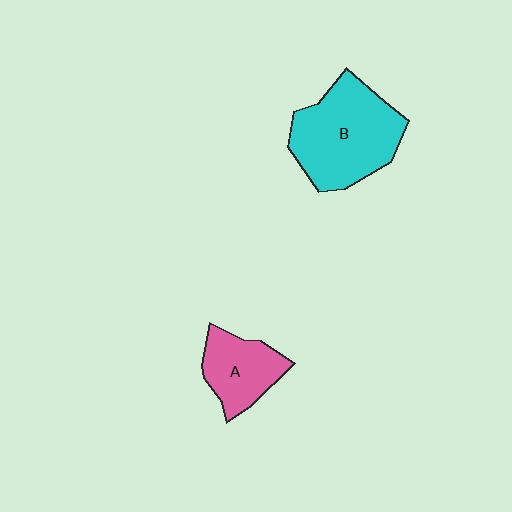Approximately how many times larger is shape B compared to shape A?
Approximately 1.8 times.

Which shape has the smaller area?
Shape A (pink).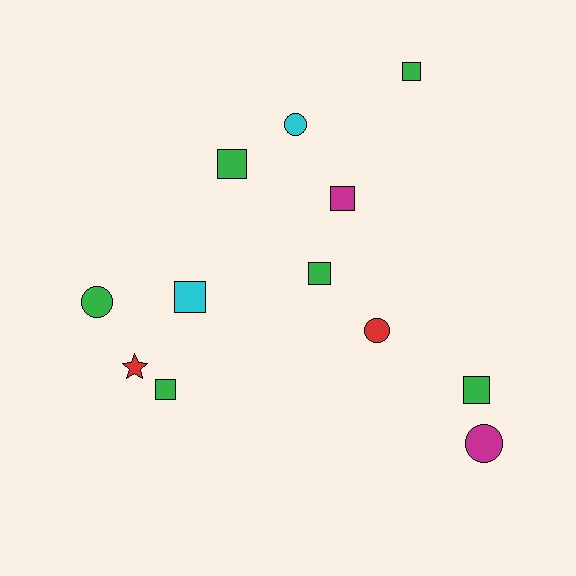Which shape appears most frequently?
Square, with 7 objects.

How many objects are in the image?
There are 12 objects.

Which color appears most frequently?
Green, with 6 objects.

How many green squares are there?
There are 5 green squares.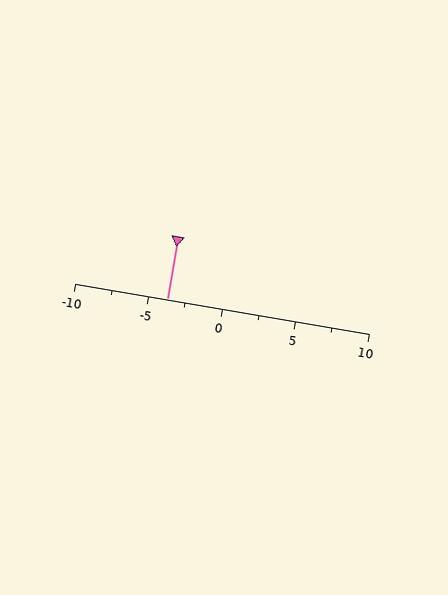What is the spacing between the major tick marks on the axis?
The major ticks are spaced 5 apart.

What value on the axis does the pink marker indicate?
The marker indicates approximately -3.8.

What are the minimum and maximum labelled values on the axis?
The axis runs from -10 to 10.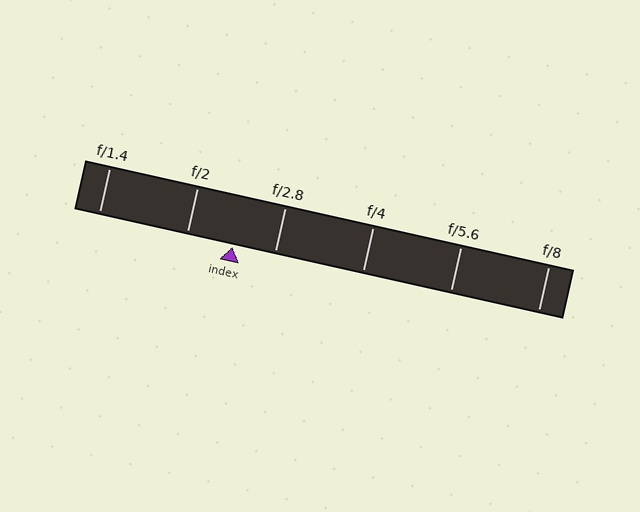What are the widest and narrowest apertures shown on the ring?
The widest aperture shown is f/1.4 and the narrowest is f/8.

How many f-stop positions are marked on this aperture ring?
There are 6 f-stop positions marked.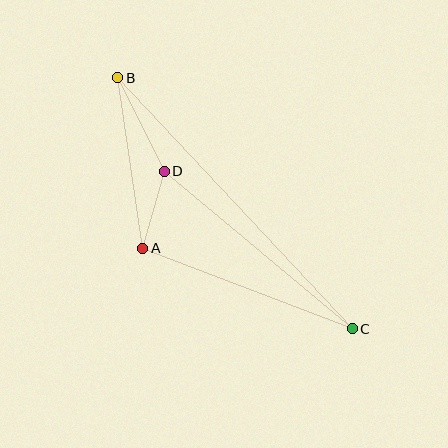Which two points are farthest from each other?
Points B and C are farthest from each other.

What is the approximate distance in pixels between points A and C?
The distance between A and C is approximately 225 pixels.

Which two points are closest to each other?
Points A and D are closest to each other.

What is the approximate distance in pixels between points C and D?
The distance between C and D is approximately 246 pixels.